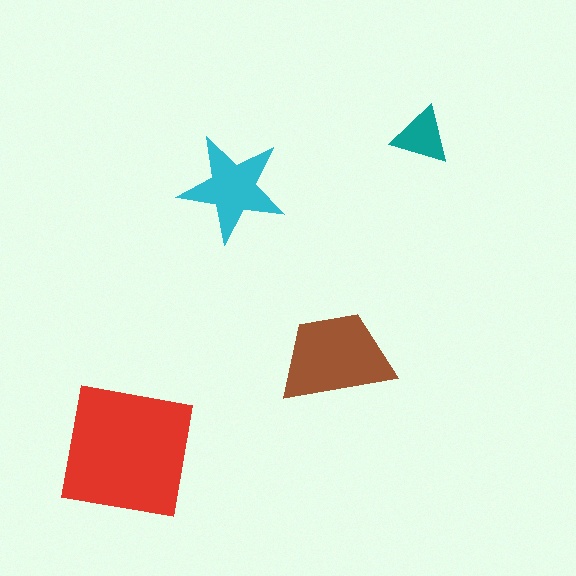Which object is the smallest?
The teal triangle.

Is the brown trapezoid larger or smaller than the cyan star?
Larger.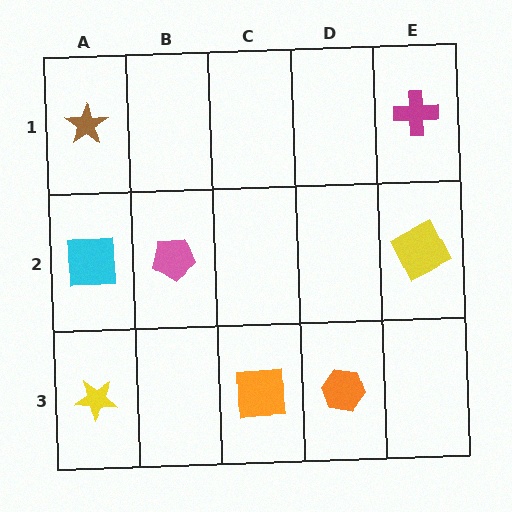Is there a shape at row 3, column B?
No, that cell is empty.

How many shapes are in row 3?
3 shapes.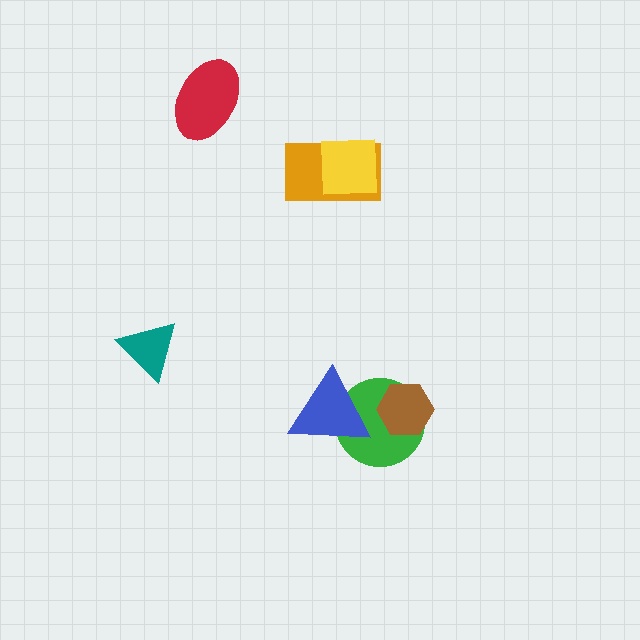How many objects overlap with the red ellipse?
0 objects overlap with the red ellipse.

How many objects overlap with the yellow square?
1 object overlaps with the yellow square.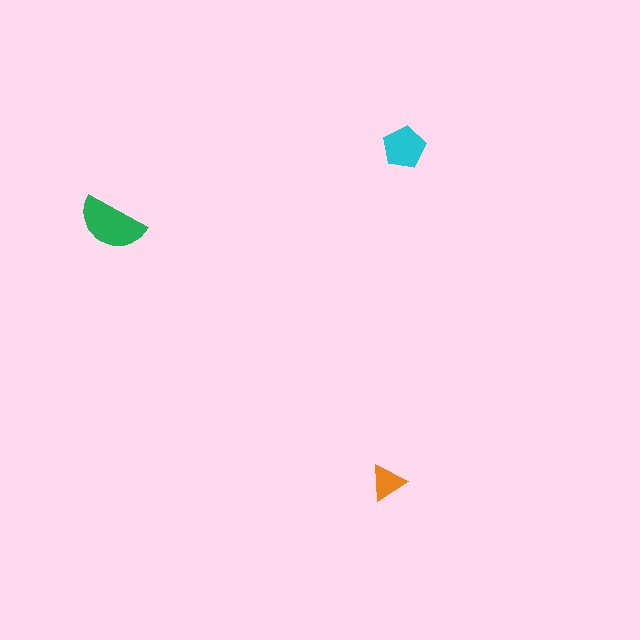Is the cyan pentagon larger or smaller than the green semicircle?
Smaller.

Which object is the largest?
The green semicircle.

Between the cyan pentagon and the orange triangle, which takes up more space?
The cyan pentagon.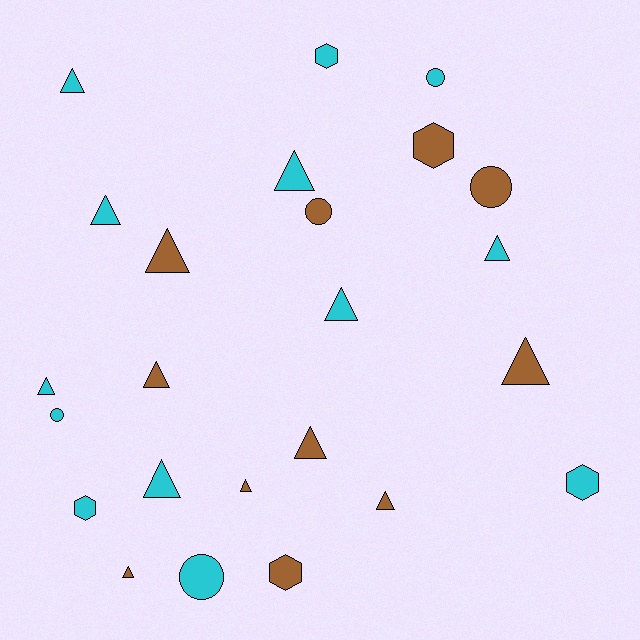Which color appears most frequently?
Cyan, with 13 objects.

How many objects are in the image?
There are 24 objects.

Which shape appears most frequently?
Triangle, with 14 objects.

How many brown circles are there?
There are 2 brown circles.